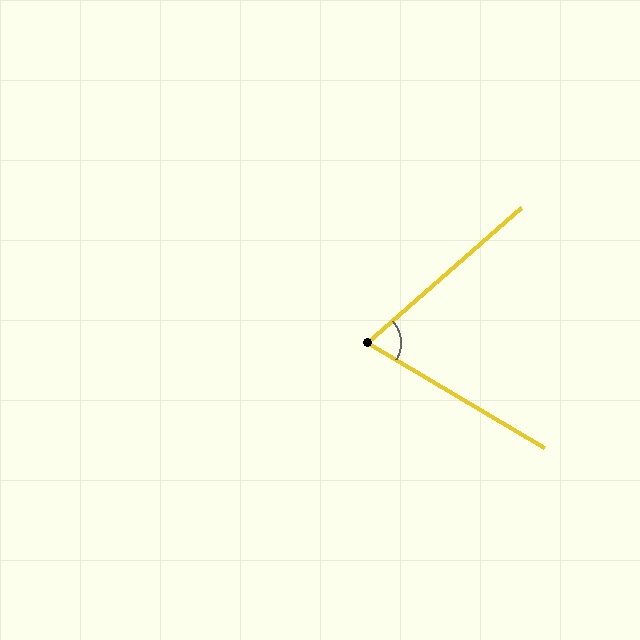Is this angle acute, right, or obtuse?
It is acute.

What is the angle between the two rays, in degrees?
Approximately 72 degrees.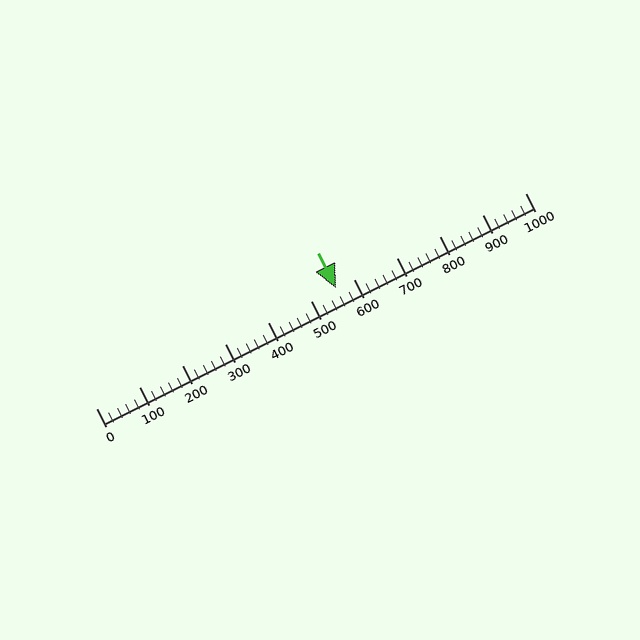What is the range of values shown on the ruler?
The ruler shows values from 0 to 1000.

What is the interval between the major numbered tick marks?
The major tick marks are spaced 100 units apart.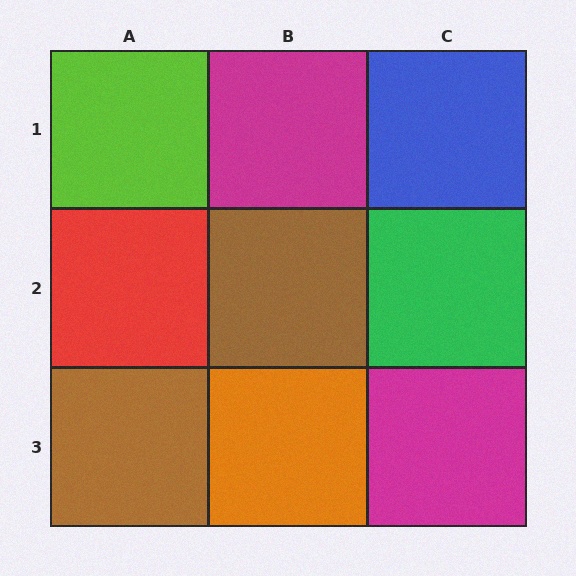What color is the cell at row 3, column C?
Magenta.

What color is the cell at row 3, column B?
Orange.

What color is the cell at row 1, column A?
Lime.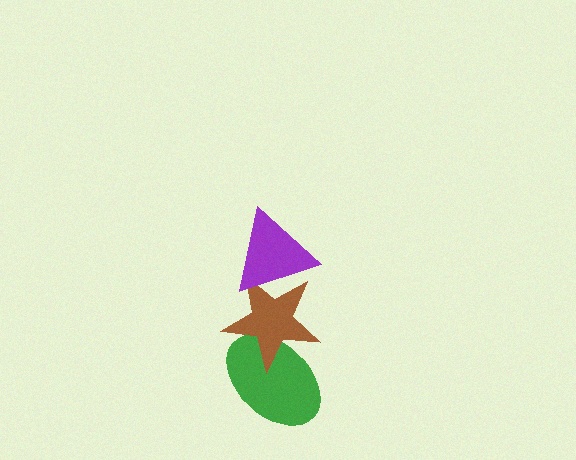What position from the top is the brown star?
The brown star is 2nd from the top.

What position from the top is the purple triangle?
The purple triangle is 1st from the top.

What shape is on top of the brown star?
The purple triangle is on top of the brown star.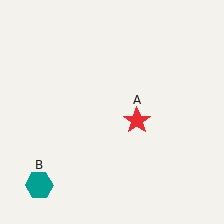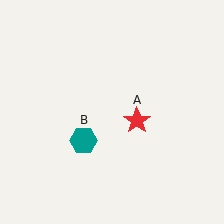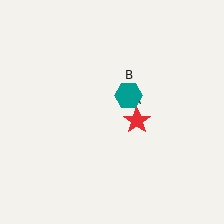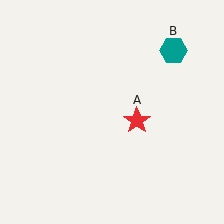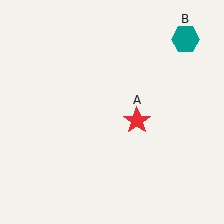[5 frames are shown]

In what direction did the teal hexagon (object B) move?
The teal hexagon (object B) moved up and to the right.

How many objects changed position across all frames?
1 object changed position: teal hexagon (object B).